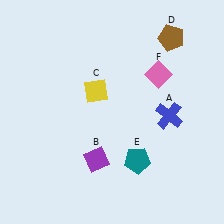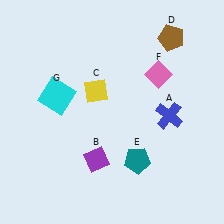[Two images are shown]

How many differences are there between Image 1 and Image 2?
There is 1 difference between the two images.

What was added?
A cyan square (G) was added in Image 2.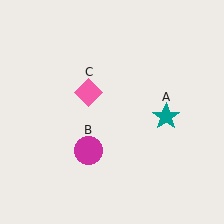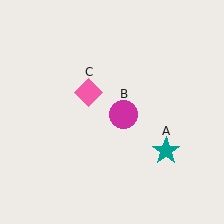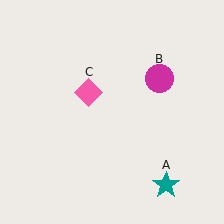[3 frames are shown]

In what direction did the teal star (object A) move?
The teal star (object A) moved down.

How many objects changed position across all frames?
2 objects changed position: teal star (object A), magenta circle (object B).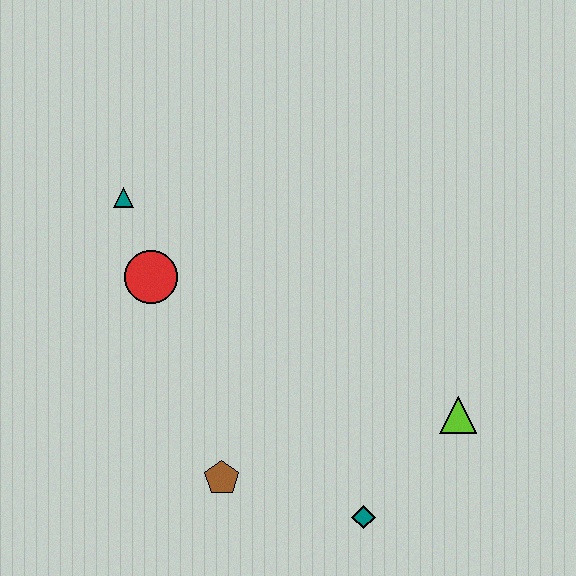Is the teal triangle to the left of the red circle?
Yes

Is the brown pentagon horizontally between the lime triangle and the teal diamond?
No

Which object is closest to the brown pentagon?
The teal diamond is closest to the brown pentagon.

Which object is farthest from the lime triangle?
The teal triangle is farthest from the lime triangle.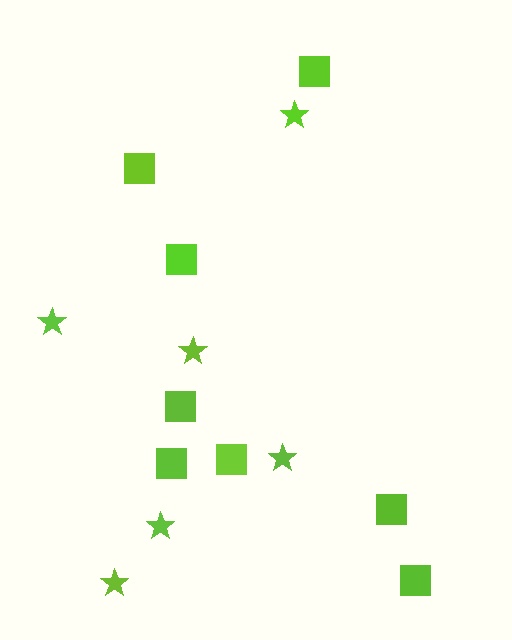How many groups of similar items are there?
There are 2 groups: one group of stars (6) and one group of squares (8).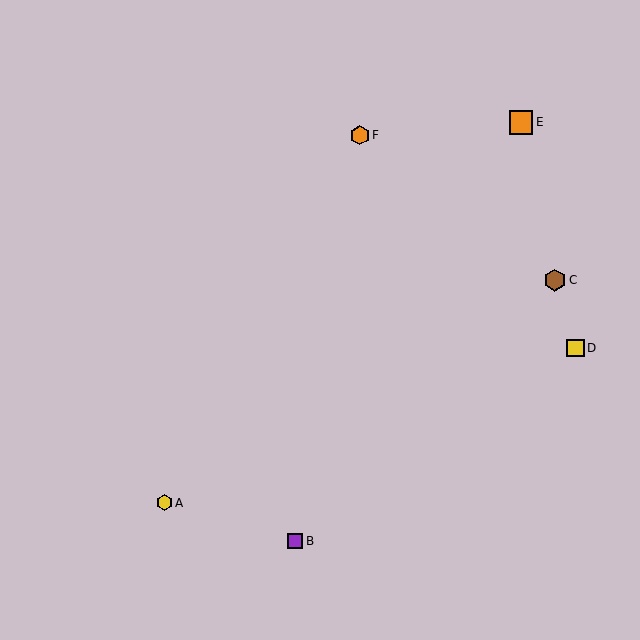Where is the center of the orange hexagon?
The center of the orange hexagon is at (360, 135).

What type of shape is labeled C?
Shape C is a brown hexagon.